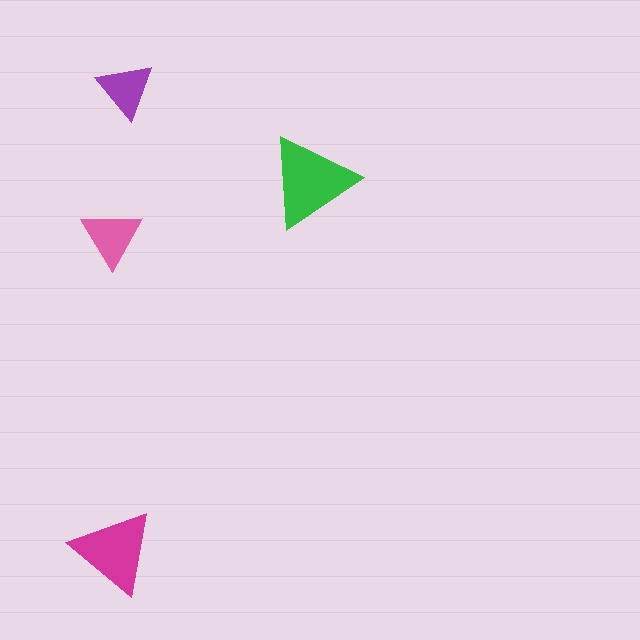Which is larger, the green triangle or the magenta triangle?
The green one.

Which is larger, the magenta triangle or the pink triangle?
The magenta one.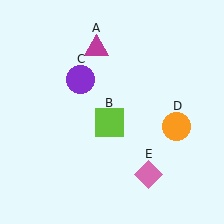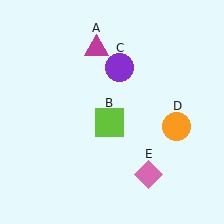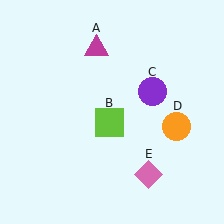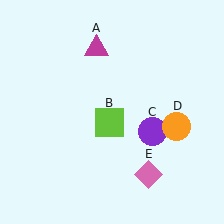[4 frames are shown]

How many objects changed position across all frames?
1 object changed position: purple circle (object C).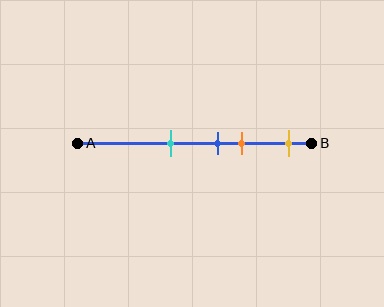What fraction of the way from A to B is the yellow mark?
The yellow mark is approximately 90% (0.9) of the way from A to B.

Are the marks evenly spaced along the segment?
No, the marks are not evenly spaced.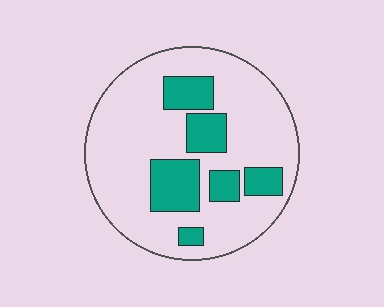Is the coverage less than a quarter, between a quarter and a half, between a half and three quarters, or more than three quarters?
Less than a quarter.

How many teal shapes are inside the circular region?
6.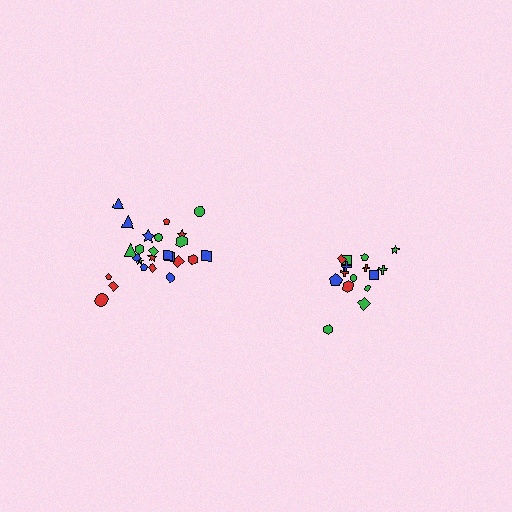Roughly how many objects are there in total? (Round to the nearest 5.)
Roughly 40 objects in total.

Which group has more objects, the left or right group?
The left group.